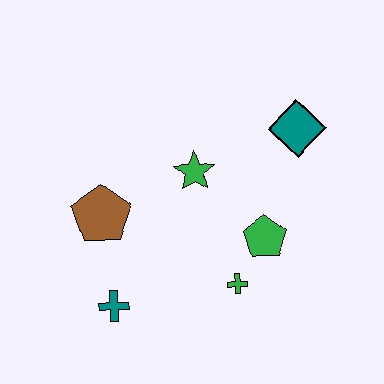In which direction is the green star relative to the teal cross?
The green star is above the teal cross.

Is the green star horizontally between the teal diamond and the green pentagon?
No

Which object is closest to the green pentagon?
The green cross is closest to the green pentagon.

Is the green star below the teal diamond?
Yes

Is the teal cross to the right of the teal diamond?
No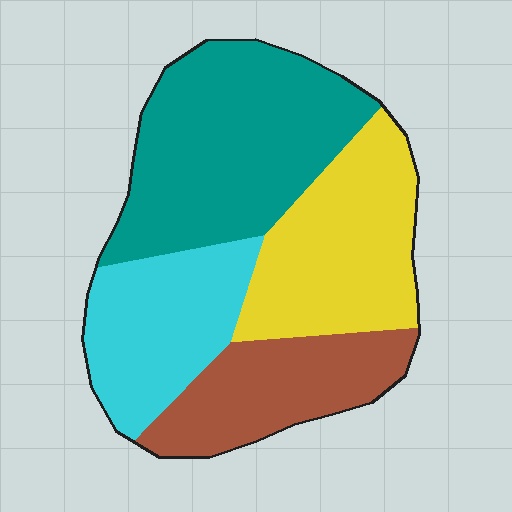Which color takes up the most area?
Teal, at roughly 35%.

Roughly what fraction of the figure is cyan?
Cyan takes up less than a quarter of the figure.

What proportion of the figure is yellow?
Yellow covers 25% of the figure.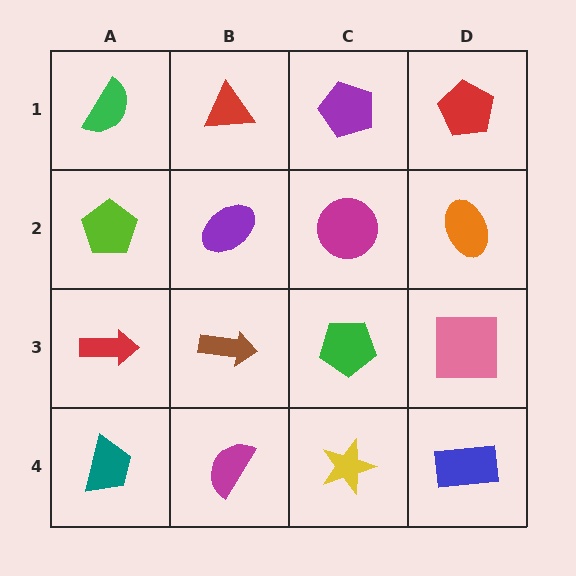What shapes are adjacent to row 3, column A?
A lime pentagon (row 2, column A), a teal trapezoid (row 4, column A), a brown arrow (row 3, column B).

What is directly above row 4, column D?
A pink square.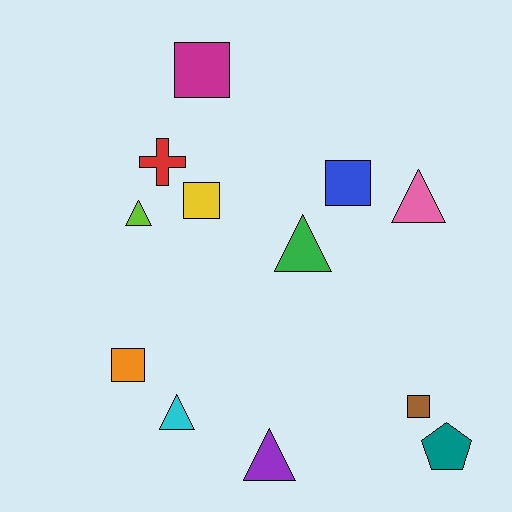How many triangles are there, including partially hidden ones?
There are 5 triangles.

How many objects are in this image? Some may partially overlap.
There are 12 objects.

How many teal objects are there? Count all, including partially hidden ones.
There is 1 teal object.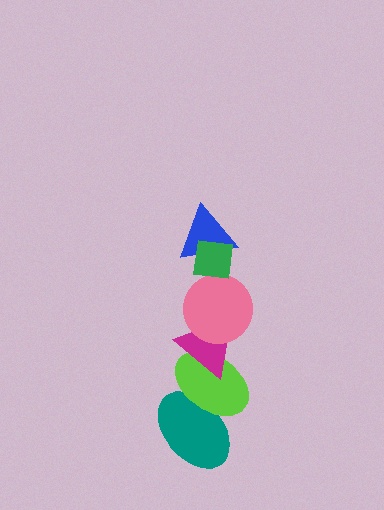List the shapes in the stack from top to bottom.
From top to bottom: the green square, the blue triangle, the pink circle, the magenta triangle, the lime ellipse, the teal ellipse.